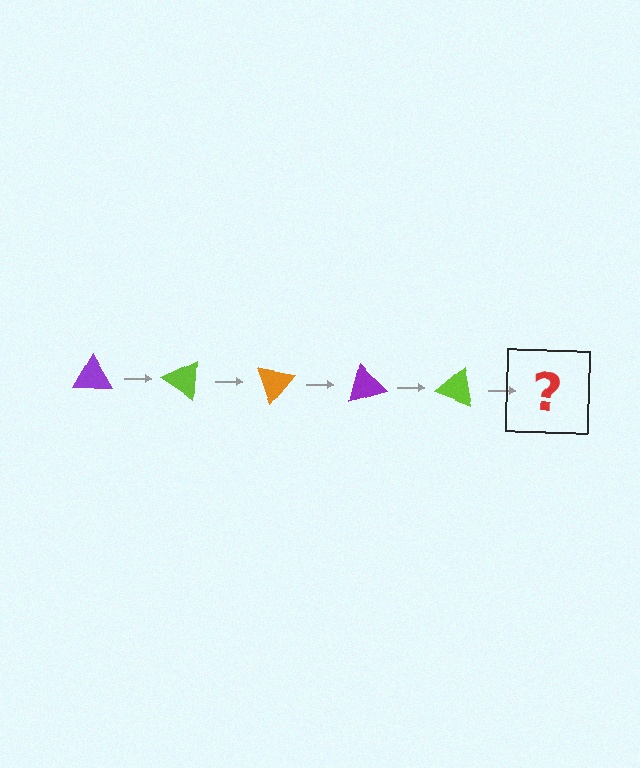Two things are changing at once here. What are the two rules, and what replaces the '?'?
The two rules are that it rotates 35 degrees each step and the color cycles through purple, lime, and orange. The '?' should be an orange triangle, rotated 175 degrees from the start.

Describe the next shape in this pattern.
It should be an orange triangle, rotated 175 degrees from the start.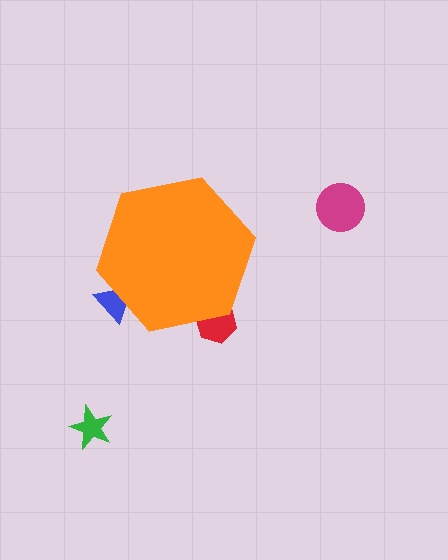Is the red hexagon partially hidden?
Yes, the red hexagon is partially hidden behind the orange hexagon.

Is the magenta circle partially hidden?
No, the magenta circle is fully visible.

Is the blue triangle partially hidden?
Yes, the blue triangle is partially hidden behind the orange hexagon.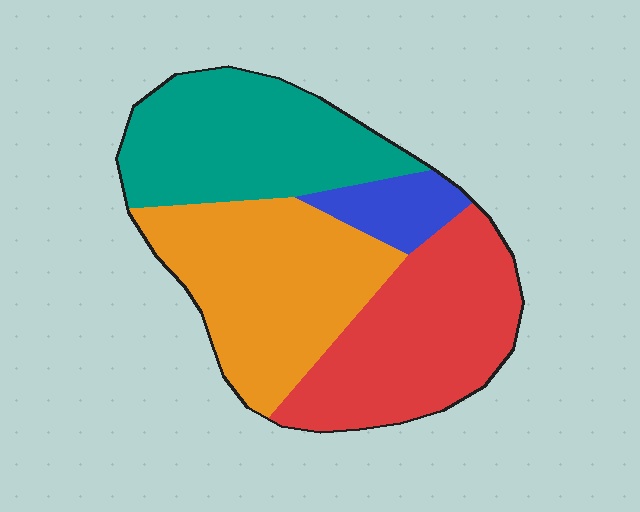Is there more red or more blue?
Red.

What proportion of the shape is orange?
Orange covers roughly 30% of the shape.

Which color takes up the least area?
Blue, at roughly 10%.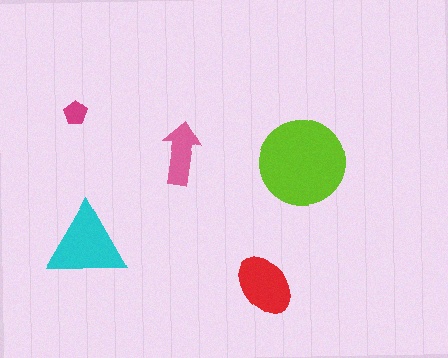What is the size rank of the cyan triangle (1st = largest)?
2nd.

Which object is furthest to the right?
The lime circle is rightmost.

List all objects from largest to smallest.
The lime circle, the cyan triangle, the red ellipse, the pink arrow, the magenta pentagon.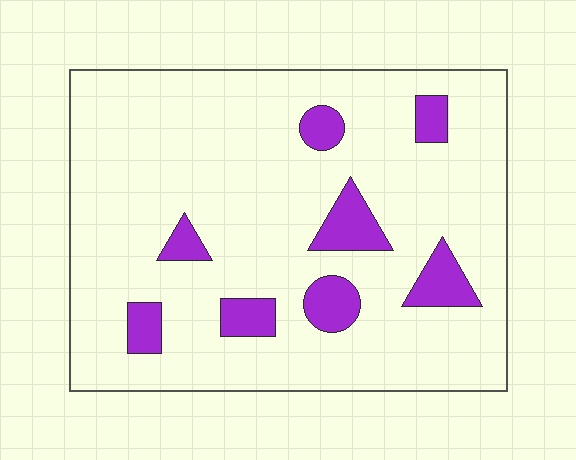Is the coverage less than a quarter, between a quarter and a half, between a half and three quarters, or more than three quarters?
Less than a quarter.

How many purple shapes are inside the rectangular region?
8.